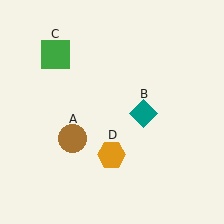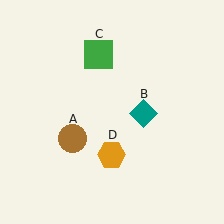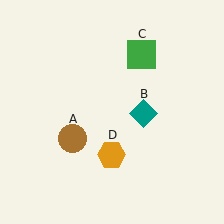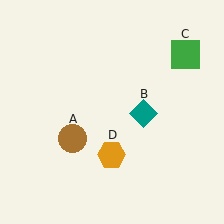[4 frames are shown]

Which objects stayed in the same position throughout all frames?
Brown circle (object A) and teal diamond (object B) and orange hexagon (object D) remained stationary.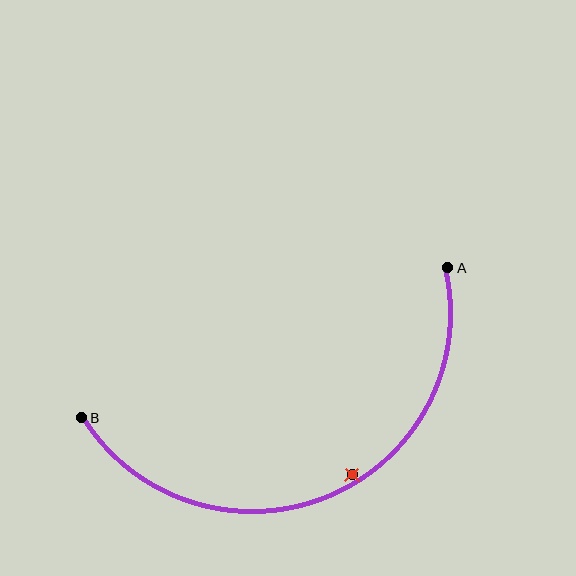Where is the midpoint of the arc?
The arc midpoint is the point on the curve farthest from the straight line joining A and B. It sits below that line.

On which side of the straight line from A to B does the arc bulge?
The arc bulges below the straight line connecting A and B.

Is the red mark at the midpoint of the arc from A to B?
No — the red mark does not lie on the arc at all. It sits slightly inside the curve.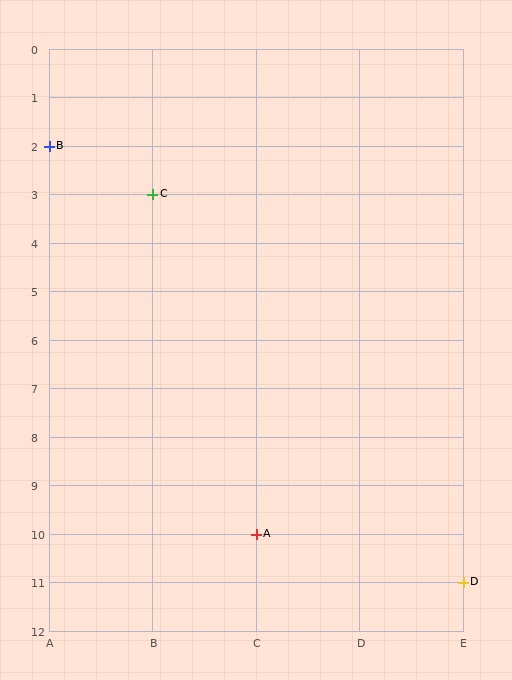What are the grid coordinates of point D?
Point D is at grid coordinates (E, 11).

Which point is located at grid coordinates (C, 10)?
Point A is at (C, 10).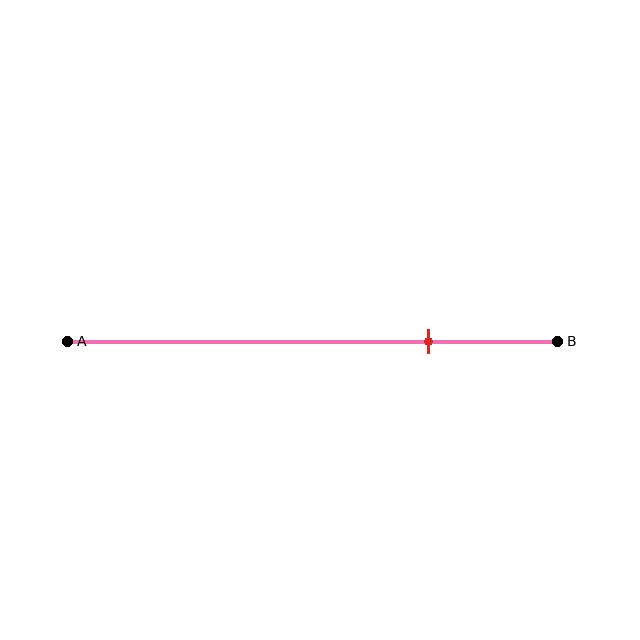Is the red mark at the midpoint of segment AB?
No, the mark is at about 75% from A, not at the 50% midpoint.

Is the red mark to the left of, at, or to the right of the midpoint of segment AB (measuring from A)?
The red mark is to the right of the midpoint of segment AB.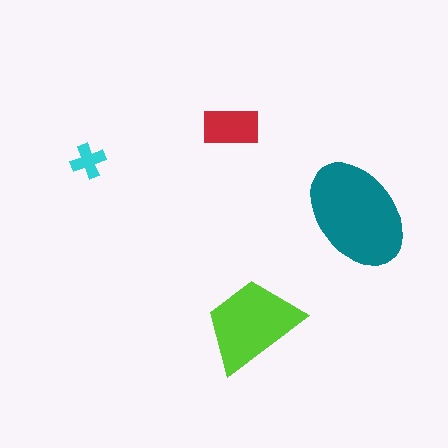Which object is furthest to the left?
The cyan cross is leftmost.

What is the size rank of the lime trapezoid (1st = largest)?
2nd.